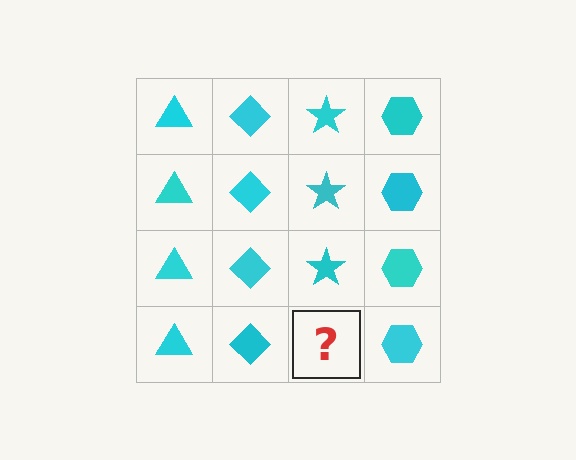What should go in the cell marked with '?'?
The missing cell should contain a cyan star.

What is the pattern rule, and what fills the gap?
The rule is that each column has a consistent shape. The gap should be filled with a cyan star.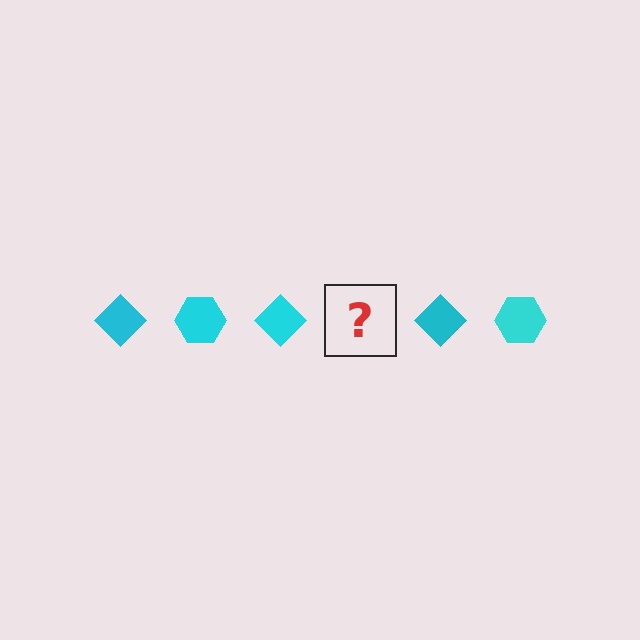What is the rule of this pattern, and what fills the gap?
The rule is that the pattern cycles through diamond, hexagon shapes in cyan. The gap should be filled with a cyan hexagon.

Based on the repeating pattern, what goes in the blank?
The blank should be a cyan hexagon.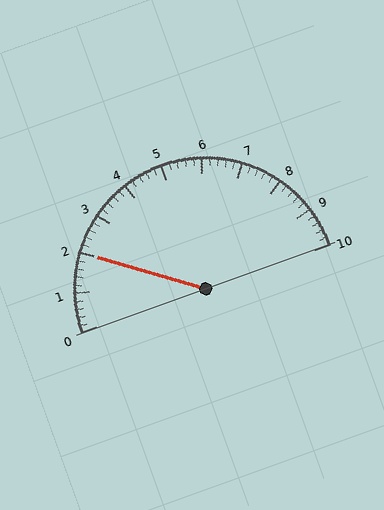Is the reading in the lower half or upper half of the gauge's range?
The reading is in the lower half of the range (0 to 10).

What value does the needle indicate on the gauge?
The needle indicates approximately 2.0.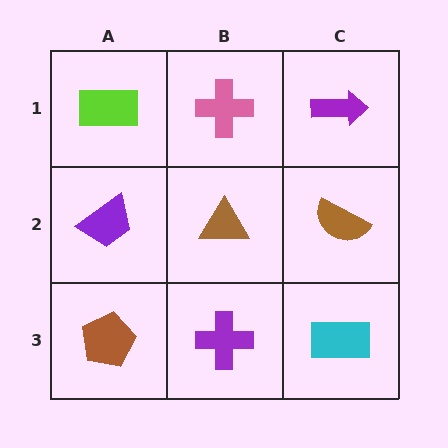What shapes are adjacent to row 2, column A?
A lime rectangle (row 1, column A), a brown pentagon (row 3, column A), a brown triangle (row 2, column B).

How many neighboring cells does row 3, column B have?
3.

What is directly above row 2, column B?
A pink cross.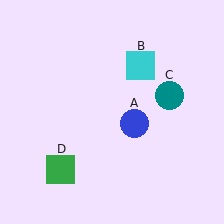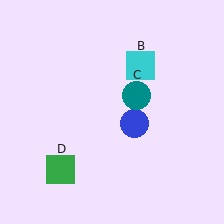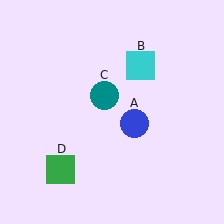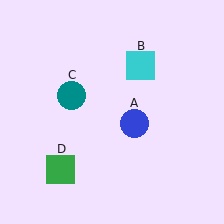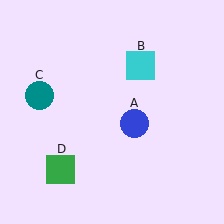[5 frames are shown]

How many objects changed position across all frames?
1 object changed position: teal circle (object C).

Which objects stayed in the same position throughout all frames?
Blue circle (object A) and cyan square (object B) and green square (object D) remained stationary.